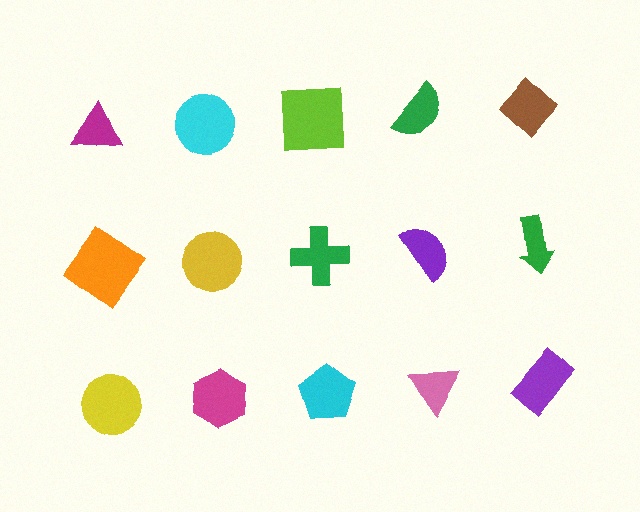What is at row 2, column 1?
An orange diamond.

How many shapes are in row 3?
5 shapes.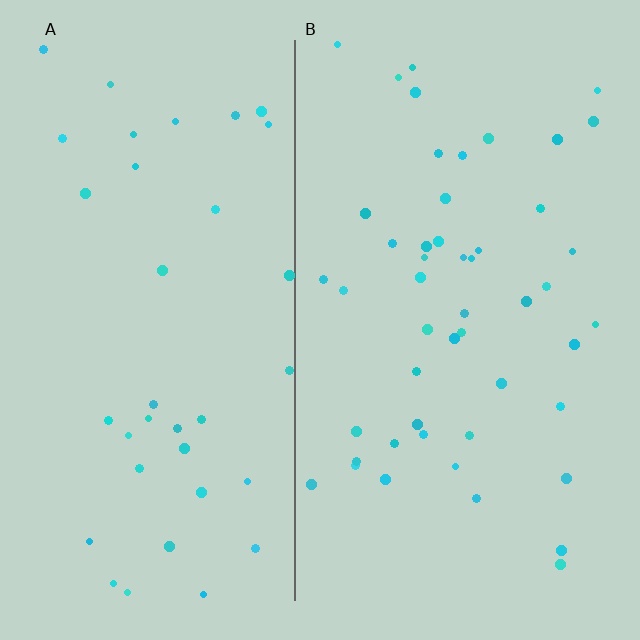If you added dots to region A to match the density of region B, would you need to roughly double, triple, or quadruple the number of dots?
Approximately double.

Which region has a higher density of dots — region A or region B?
B (the right).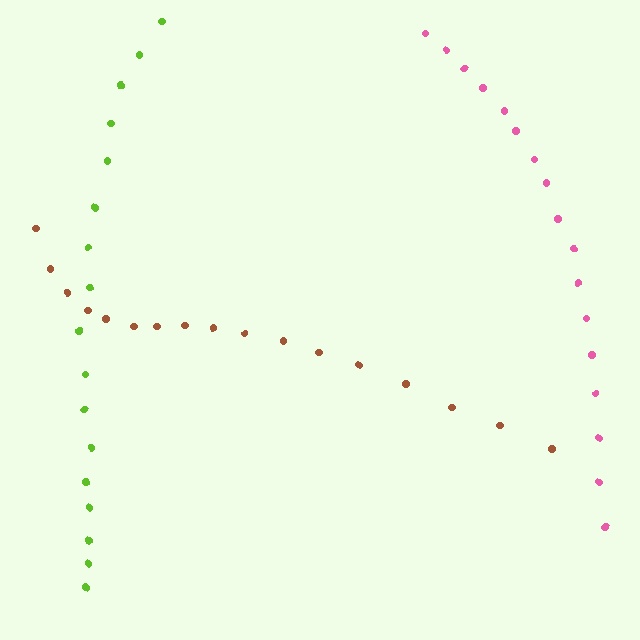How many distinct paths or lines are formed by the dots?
There are 3 distinct paths.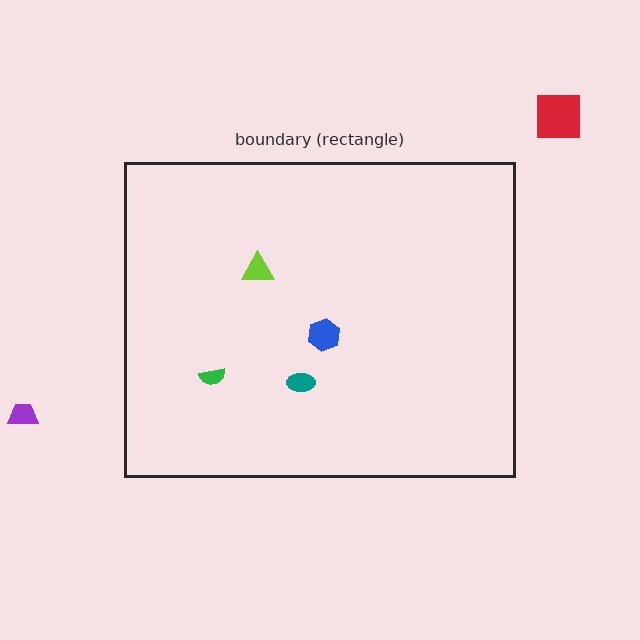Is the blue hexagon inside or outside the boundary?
Inside.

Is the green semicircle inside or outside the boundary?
Inside.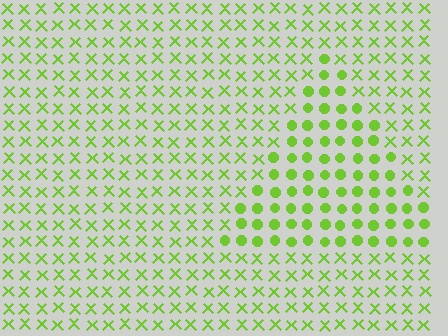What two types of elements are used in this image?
The image uses circles inside the triangle region and X marks outside it.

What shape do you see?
I see a triangle.